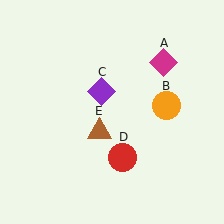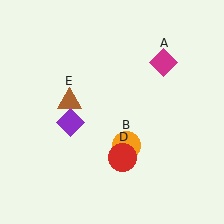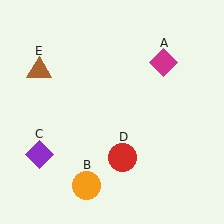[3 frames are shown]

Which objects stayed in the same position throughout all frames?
Magenta diamond (object A) and red circle (object D) remained stationary.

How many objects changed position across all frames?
3 objects changed position: orange circle (object B), purple diamond (object C), brown triangle (object E).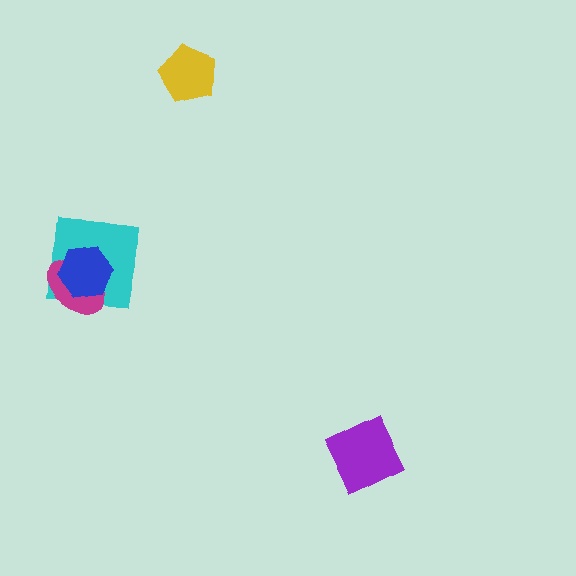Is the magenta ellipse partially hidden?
Yes, it is partially covered by another shape.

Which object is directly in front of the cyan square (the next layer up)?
The magenta ellipse is directly in front of the cyan square.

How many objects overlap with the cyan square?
2 objects overlap with the cyan square.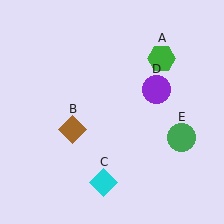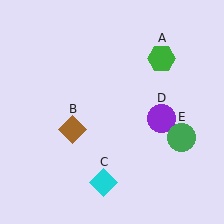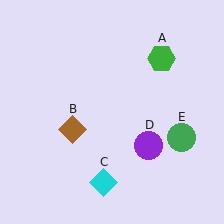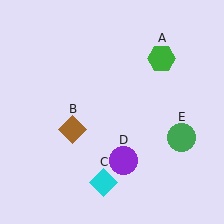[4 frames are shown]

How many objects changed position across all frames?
1 object changed position: purple circle (object D).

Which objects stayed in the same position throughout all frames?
Green hexagon (object A) and brown diamond (object B) and cyan diamond (object C) and green circle (object E) remained stationary.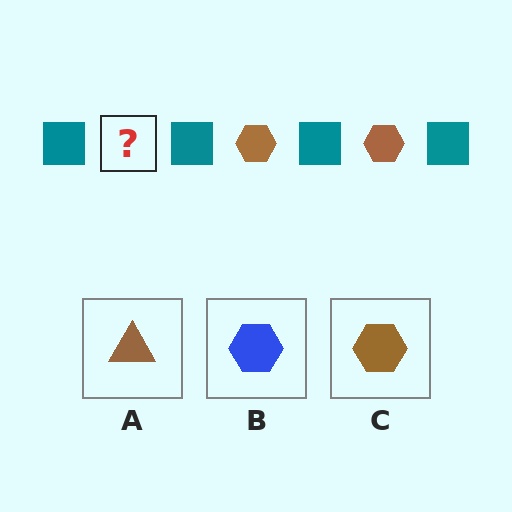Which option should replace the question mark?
Option C.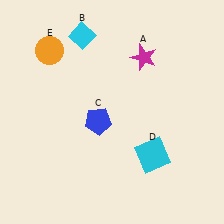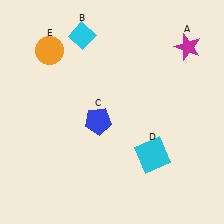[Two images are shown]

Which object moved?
The magenta star (A) moved right.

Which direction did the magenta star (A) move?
The magenta star (A) moved right.